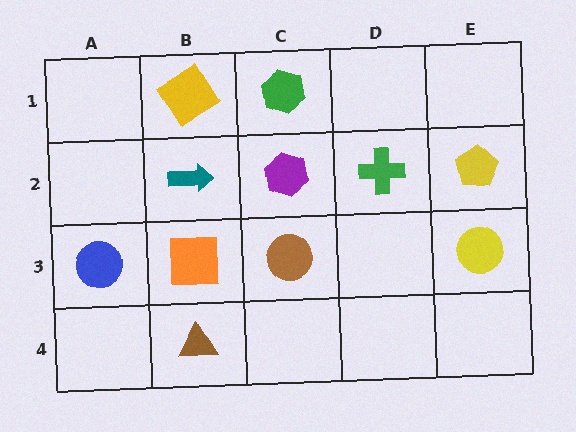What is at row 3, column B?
An orange square.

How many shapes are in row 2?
4 shapes.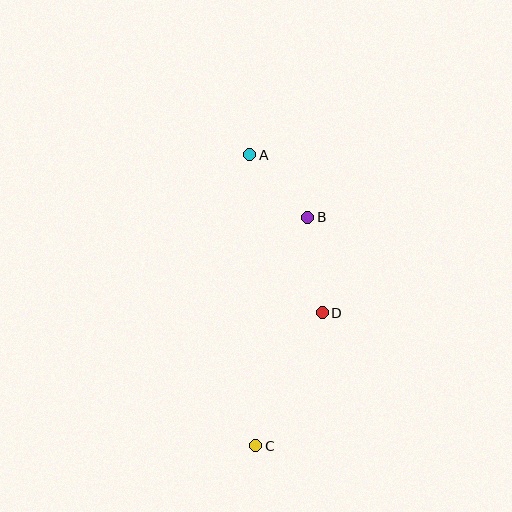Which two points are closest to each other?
Points A and B are closest to each other.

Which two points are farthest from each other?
Points A and C are farthest from each other.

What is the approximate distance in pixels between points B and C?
The distance between B and C is approximately 234 pixels.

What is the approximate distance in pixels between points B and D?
The distance between B and D is approximately 96 pixels.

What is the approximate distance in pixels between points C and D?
The distance between C and D is approximately 149 pixels.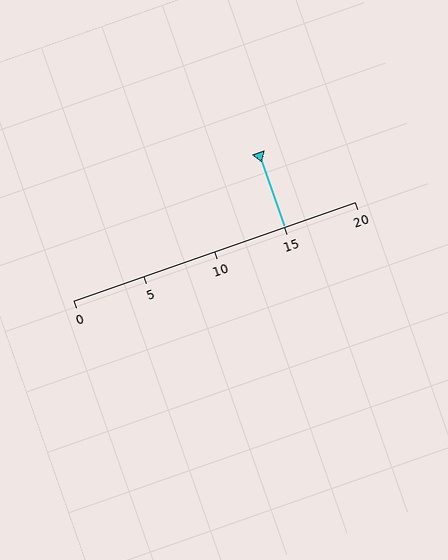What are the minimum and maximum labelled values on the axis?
The axis runs from 0 to 20.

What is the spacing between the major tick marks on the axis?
The major ticks are spaced 5 apart.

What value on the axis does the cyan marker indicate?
The marker indicates approximately 15.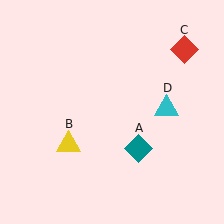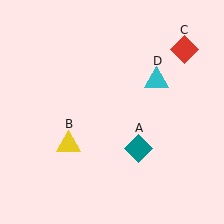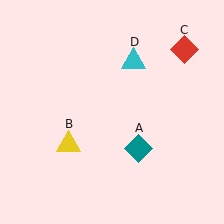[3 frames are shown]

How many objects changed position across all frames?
1 object changed position: cyan triangle (object D).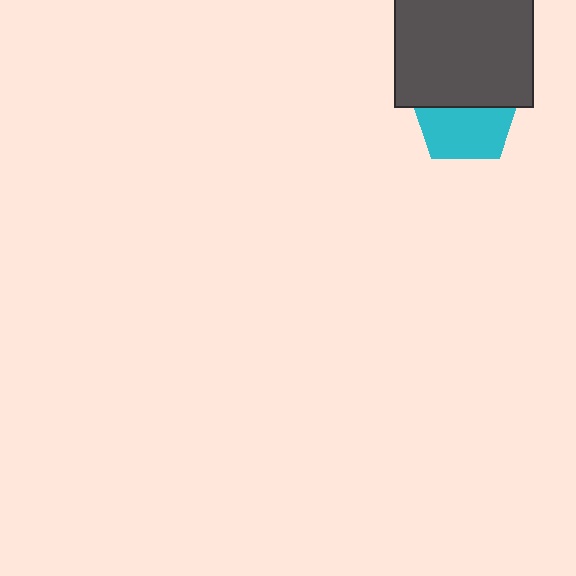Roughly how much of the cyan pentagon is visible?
About half of it is visible (roughly 54%).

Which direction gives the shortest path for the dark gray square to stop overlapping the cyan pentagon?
Moving up gives the shortest separation.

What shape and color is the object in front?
The object in front is a dark gray square.